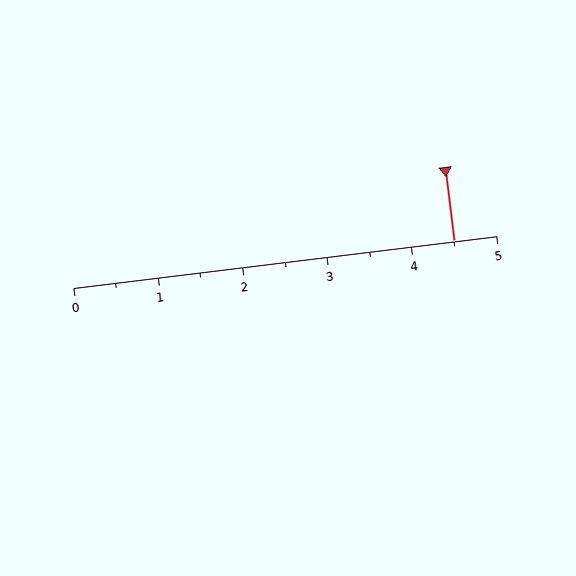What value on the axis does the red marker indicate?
The marker indicates approximately 4.5.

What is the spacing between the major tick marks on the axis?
The major ticks are spaced 1 apart.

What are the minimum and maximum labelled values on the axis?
The axis runs from 0 to 5.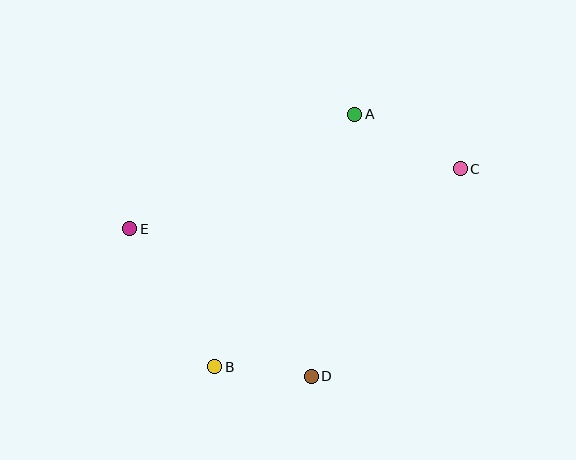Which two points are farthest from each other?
Points C and E are farthest from each other.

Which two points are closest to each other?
Points B and D are closest to each other.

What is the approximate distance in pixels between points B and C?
The distance between B and C is approximately 316 pixels.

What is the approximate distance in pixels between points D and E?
The distance between D and E is approximately 234 pixels.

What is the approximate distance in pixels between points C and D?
The distance between C and D is approximately 256 pixels.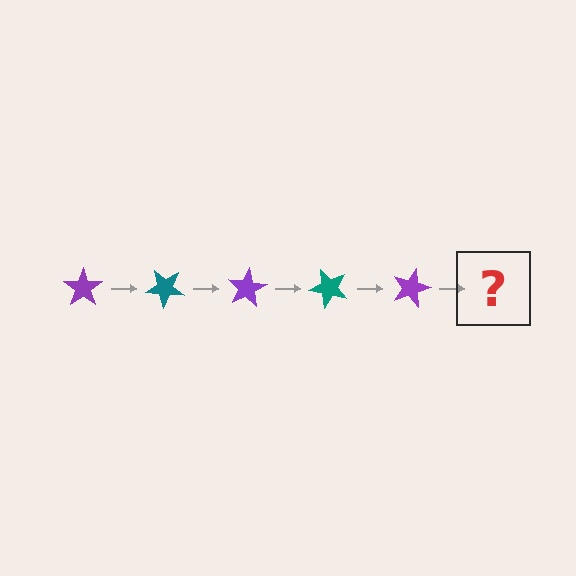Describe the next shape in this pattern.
It should be a teal star, rotated 200 degrees from the start.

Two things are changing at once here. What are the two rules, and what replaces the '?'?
The two rules are that it rotates 40 degrees each step and the color cycles through purple and teal. The '?' should be a teal star, rotated 200 degrees from the start.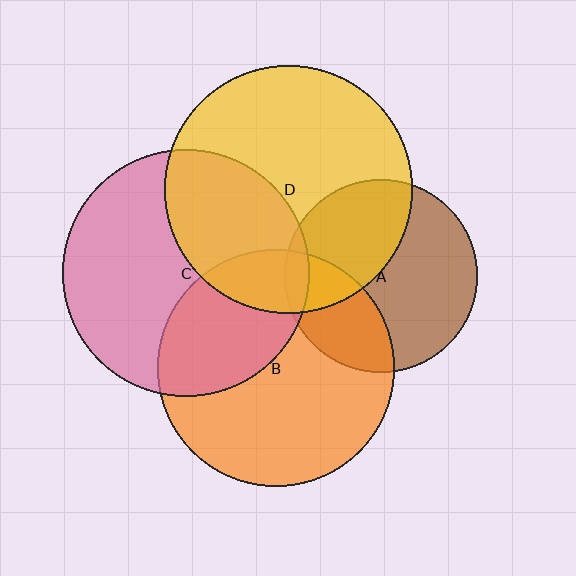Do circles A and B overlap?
Yes.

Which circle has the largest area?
Circle D (yellow).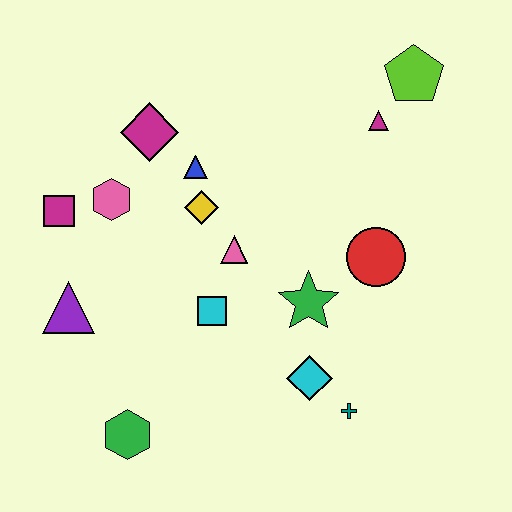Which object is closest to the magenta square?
The pink hexagon is closest to the magenta square.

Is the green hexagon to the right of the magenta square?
Yes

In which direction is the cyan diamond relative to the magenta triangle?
The cyan diamond is below the magenta triangle.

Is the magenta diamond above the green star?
Yes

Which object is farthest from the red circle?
The magenta square is farthest from the red circle.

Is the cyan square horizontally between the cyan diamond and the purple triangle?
Yes